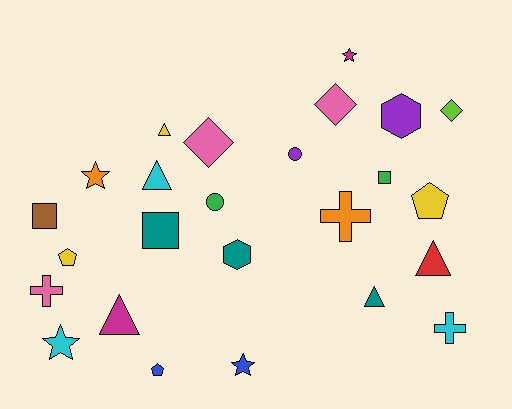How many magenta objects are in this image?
There are 2 magenta objects.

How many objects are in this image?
There are 25 objects.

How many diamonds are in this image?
There are 3 diamonds.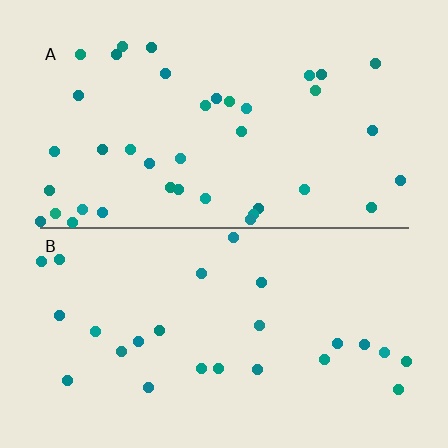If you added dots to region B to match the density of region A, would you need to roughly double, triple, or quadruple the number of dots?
Approximately double.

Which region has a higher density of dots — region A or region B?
A (the top).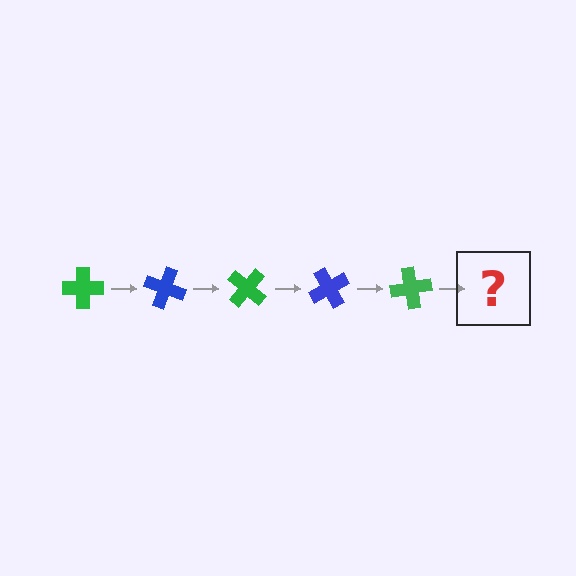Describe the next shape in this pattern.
It should be a blue cross, rotated 100 degrees from the start.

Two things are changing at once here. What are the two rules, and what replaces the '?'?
The two rules are that it rotates 20 degrees each step and the color cycles through green and blue. The '?' should be a blue cross, rotated 100 degrees from the start.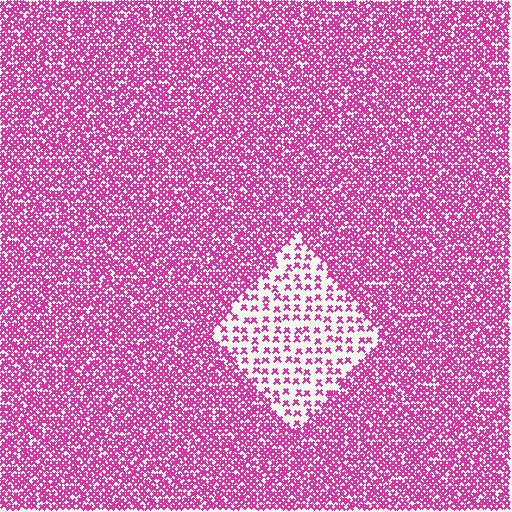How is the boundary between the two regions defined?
The boundary is defined by a change in element density (approximately 2.8x ratio). All elements are the same color, size, and shape.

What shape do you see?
I see a diamond.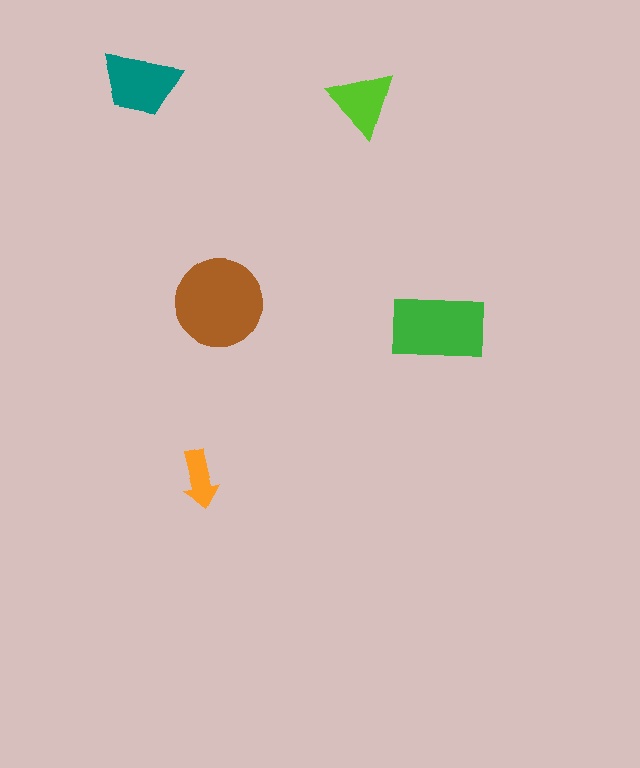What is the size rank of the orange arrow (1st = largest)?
5th.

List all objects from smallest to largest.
The orange arrow, the lime triangle, the teal trapezoid, the green rectangle, the brown circle.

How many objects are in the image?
There are 5 objects in the image.